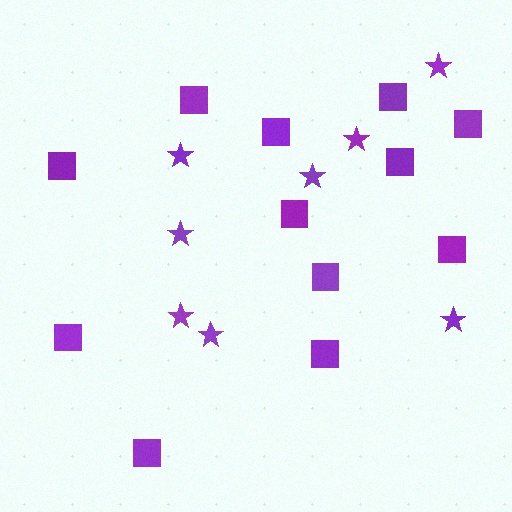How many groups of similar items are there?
There are 2 groups: one group of stars (8) and one group of squares (12).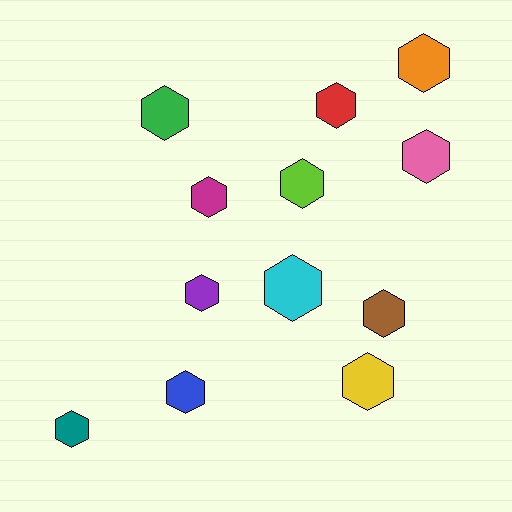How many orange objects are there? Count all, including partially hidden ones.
There is 1 orange object.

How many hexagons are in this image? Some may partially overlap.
There are 12 hexagons.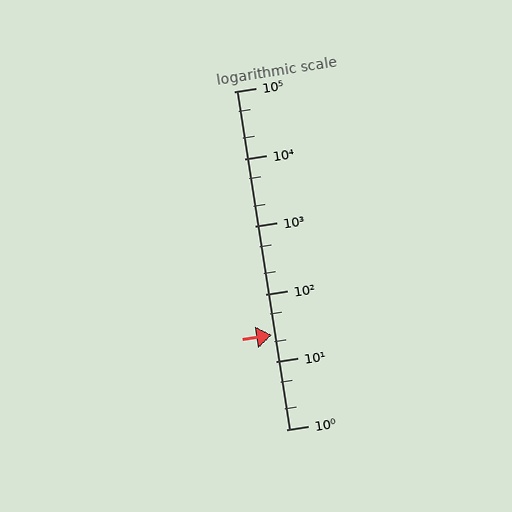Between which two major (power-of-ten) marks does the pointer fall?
The pointer is between 10 and 100.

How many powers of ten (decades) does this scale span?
The scale spans 5 decades, from 1 to 100000.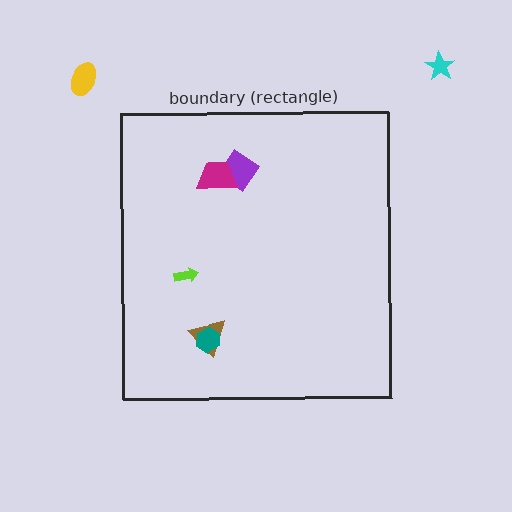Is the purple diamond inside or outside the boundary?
Inside.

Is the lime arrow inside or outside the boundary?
Inside.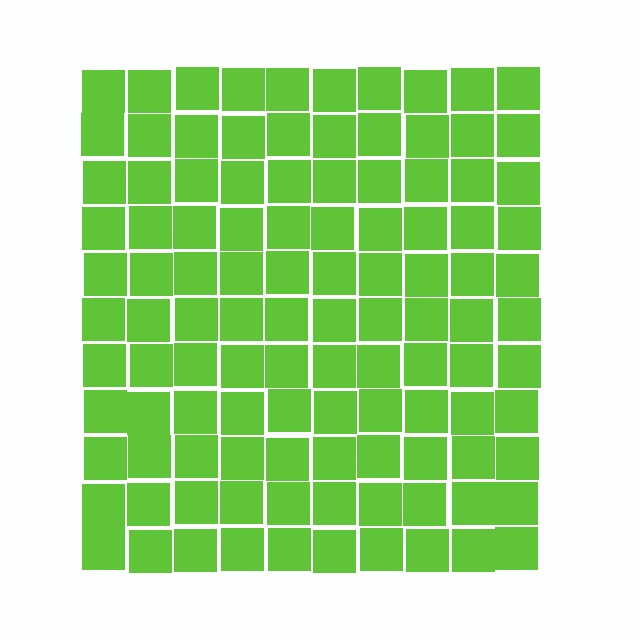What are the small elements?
The small elements are squares.